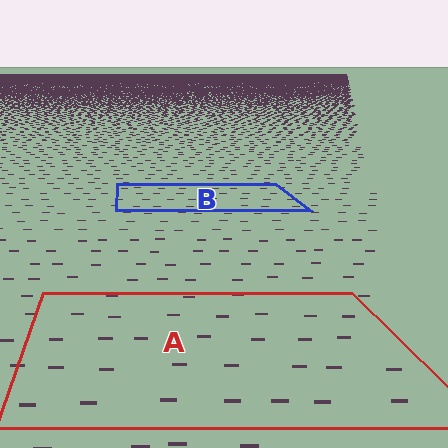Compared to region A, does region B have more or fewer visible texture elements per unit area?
Region B has more texture elements per unit area — they are packed more densely because it is farther away.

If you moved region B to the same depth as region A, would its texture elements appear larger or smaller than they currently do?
They would appear larger. At a closer depth, the same texture elements are projected at a bigger on-screen size.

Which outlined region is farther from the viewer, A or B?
Region B is farther from the viewer — the texture elements inside it appear smaller and more densely packed.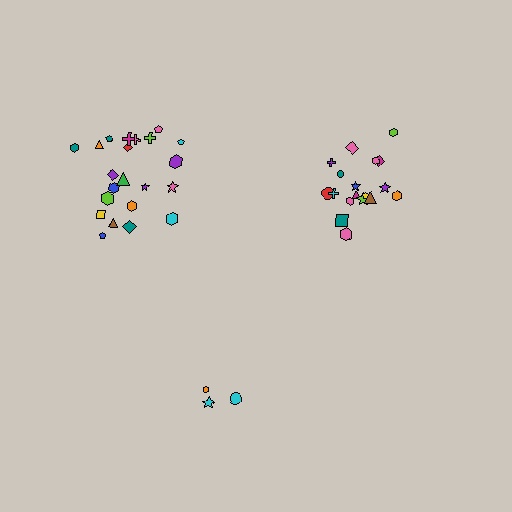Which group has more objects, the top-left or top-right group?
The top-left group.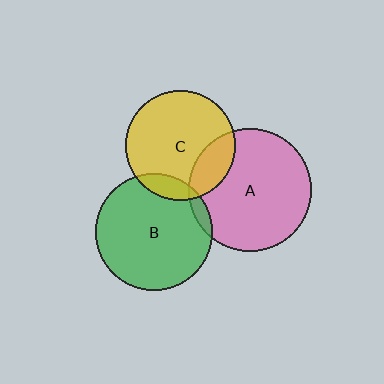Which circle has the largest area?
Circle A (pink).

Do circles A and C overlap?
Yes.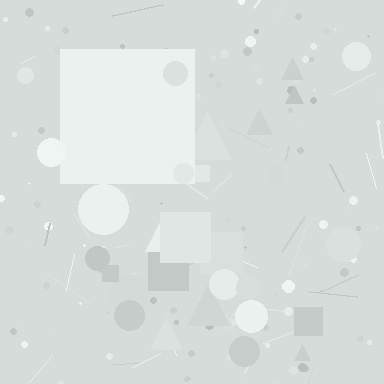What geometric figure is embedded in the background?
A square is embedded in the background.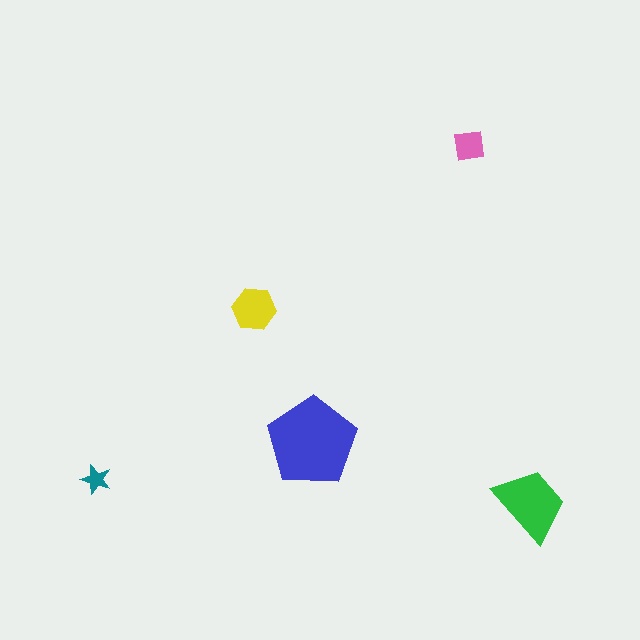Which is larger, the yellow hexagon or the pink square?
The yellow hexagon.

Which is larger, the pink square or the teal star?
The pink square.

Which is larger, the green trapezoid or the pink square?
The green trapezoid.